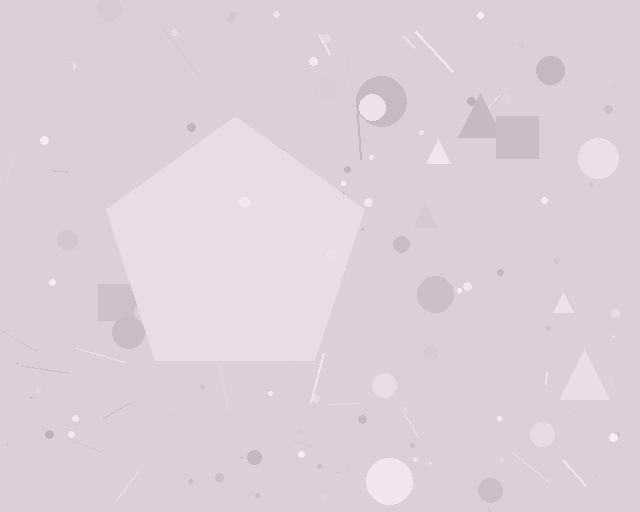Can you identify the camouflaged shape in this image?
The camouflaged shape is a pentagon.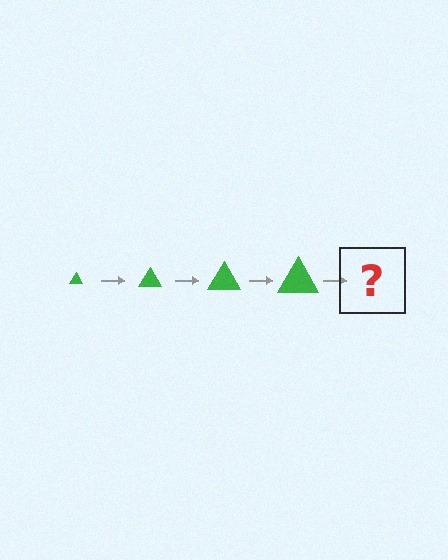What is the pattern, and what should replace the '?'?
The pattern is that the triangle gets progressively larger each step. The '?' should be a green triangle, larger than the previous one.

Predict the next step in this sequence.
The next step is a green triangle, larger than the previous one.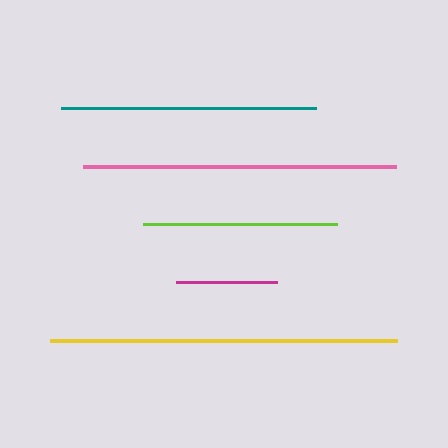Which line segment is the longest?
The yellow line is the longest at approximately 347 pixels.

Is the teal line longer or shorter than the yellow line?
The yellow line is longer than the teal line.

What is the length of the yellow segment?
The yellow segment is approximately 347 pixels long.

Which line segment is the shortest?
The magenta line is the shortest at approximately 101 pixels.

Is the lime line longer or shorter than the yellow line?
The yellow line is longer than the lime line.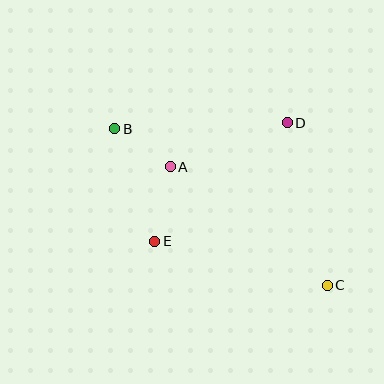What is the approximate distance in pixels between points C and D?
The distance between C and D is approximately 167 pixels.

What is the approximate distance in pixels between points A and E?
The distance between A and E is approximately 76 pixels.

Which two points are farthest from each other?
Points B and C are farthest from each other.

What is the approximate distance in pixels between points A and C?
The distance between A and C is approximately 197 pixels.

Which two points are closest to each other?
Points A and B are closest to each other.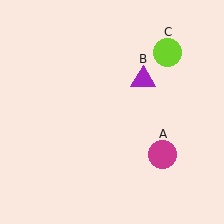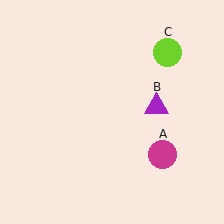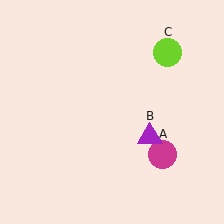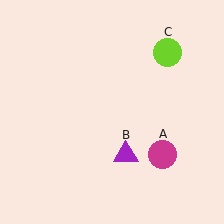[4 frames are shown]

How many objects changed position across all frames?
1 object changed position: purple triangle (object B).